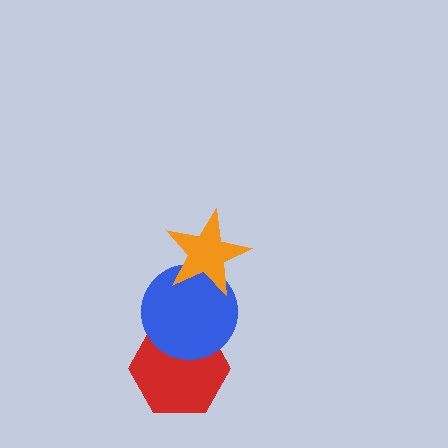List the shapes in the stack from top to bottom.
From top to bottom: the orange star, the blue circle, the red hexagon.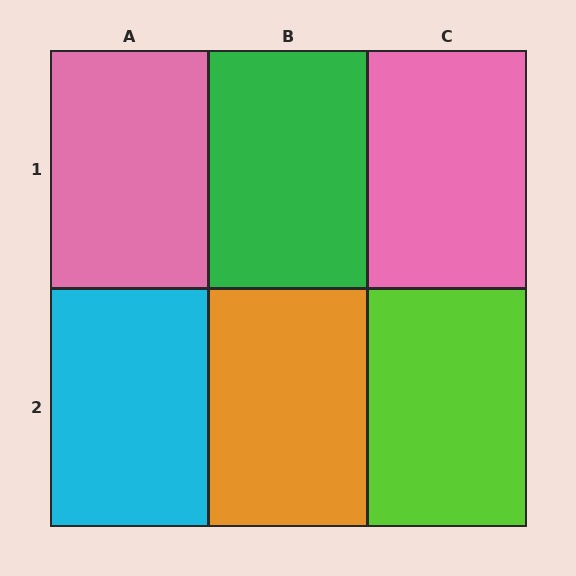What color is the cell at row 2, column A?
Cyan.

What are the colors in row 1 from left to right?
Pink, green, pink.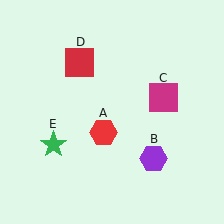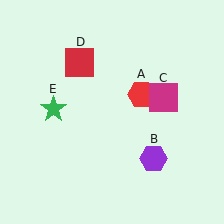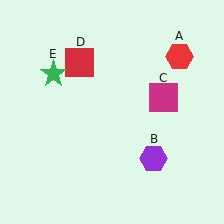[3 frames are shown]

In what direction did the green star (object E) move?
The green star (object E) moved up.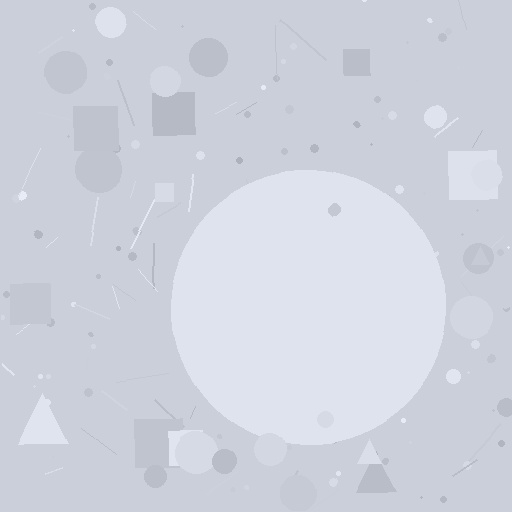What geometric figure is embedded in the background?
A circle is embedded in the background.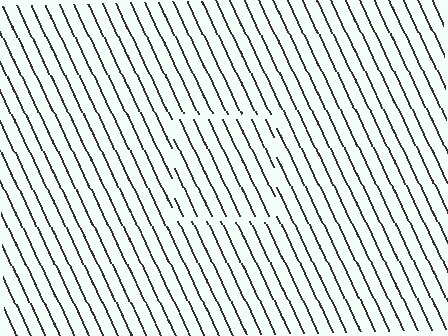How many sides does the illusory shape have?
4 sides — the line-ends trace a square.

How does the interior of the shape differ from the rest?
The interior of the shape contains the same grating, shifted by half a period — the contour is defined by the phase discontinuity where line-ends from the inner and outer gratings abut.